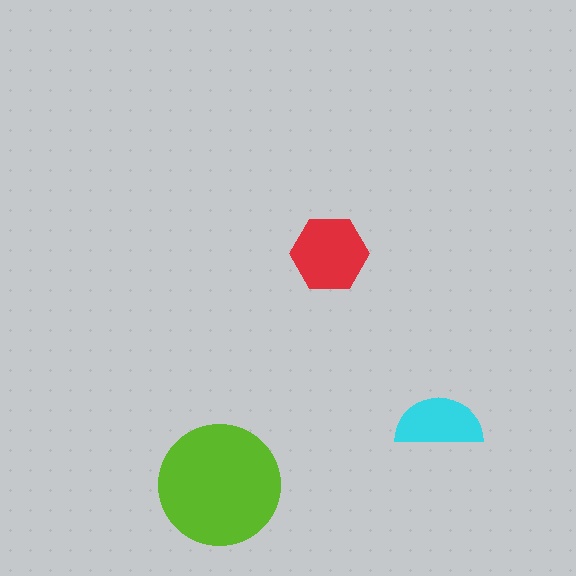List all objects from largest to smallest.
The lime circle, the red hexagon, the cyan semicircle.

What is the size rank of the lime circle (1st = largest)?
1st.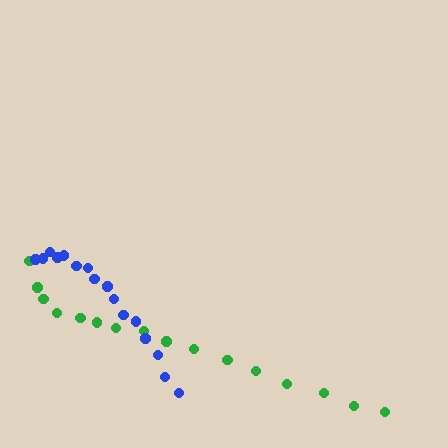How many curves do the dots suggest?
There are 2 distinct paths.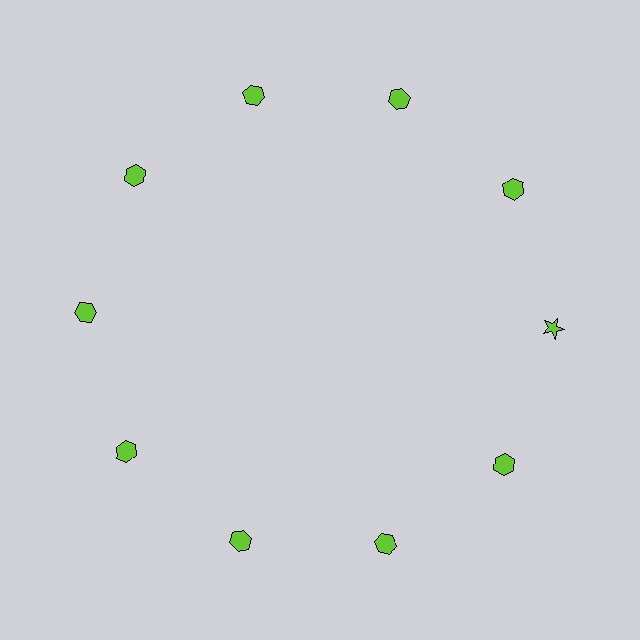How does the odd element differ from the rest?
It has a different shape: star instead of hexagon.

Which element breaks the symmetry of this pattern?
The lime star at roughly the 3 o'clock position breaks the symmetry. All other shapes are lime hexagons.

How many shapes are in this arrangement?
There are 10 shapes arranged in a ring pattern.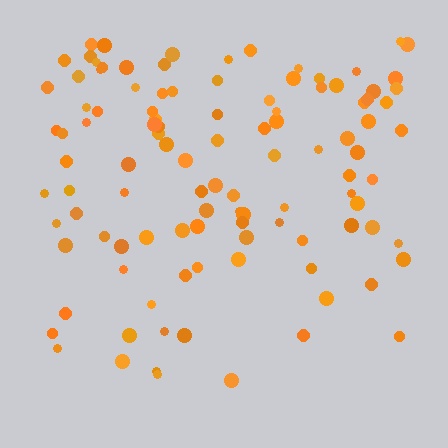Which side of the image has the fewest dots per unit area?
The bottom.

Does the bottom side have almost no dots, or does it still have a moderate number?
Still a moderate number, just noticeably fewer than the top.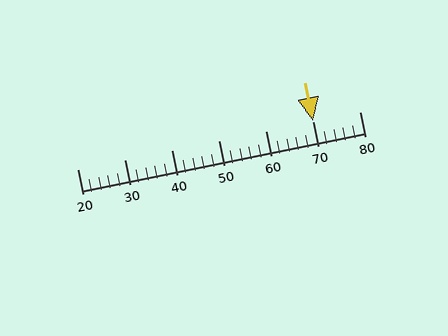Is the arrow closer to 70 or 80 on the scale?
The arrow is closer to 70.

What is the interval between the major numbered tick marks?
The major tick marks are spaced 10 units apart.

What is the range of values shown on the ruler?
The ruler shows values from 20 to 80.